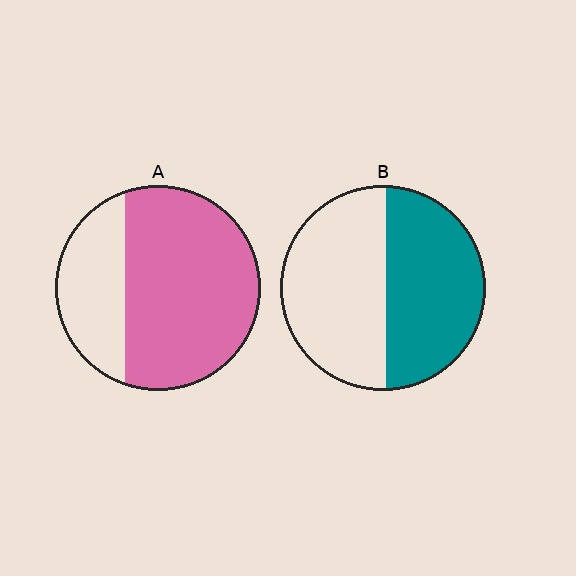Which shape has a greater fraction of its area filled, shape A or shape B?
Shape A.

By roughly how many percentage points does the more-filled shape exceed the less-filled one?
By roughly 20 percentage points (A over B).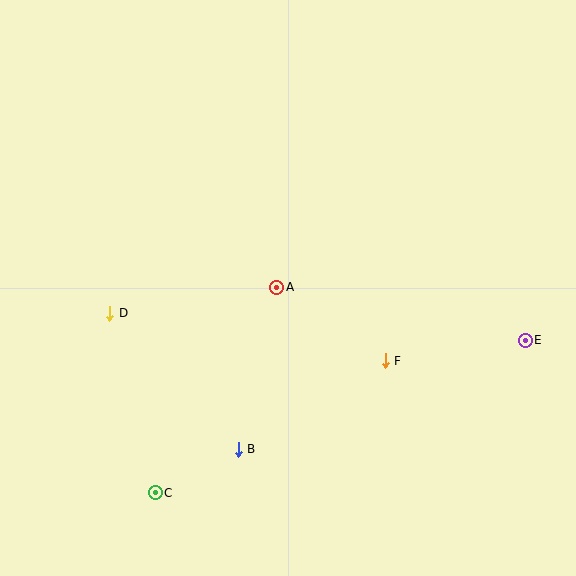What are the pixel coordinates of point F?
Point F is at (385, 361).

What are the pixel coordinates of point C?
Point C is at (155, 493).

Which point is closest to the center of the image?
Point A at (277, 287) is closest to the center.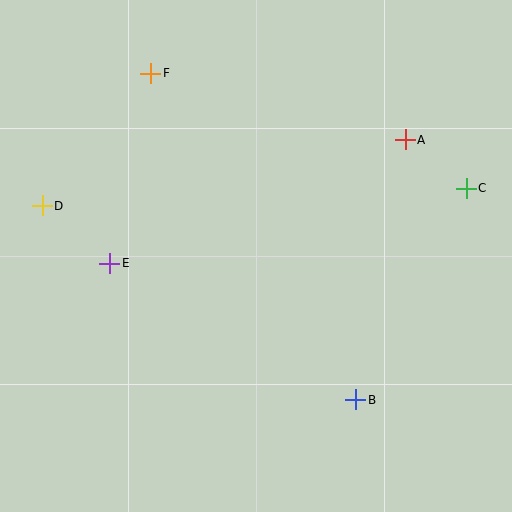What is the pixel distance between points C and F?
The distance between C and F is 335 pixels.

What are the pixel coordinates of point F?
Point F is at (151, 73).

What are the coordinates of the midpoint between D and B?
The midpoint between D and B is at (199, 303).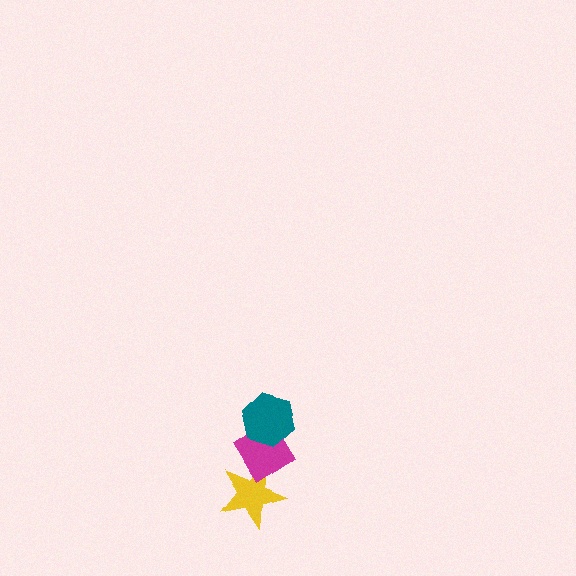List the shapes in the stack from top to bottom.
From top to bottom: the teal hexagon, the magenta diamond, the yellow star.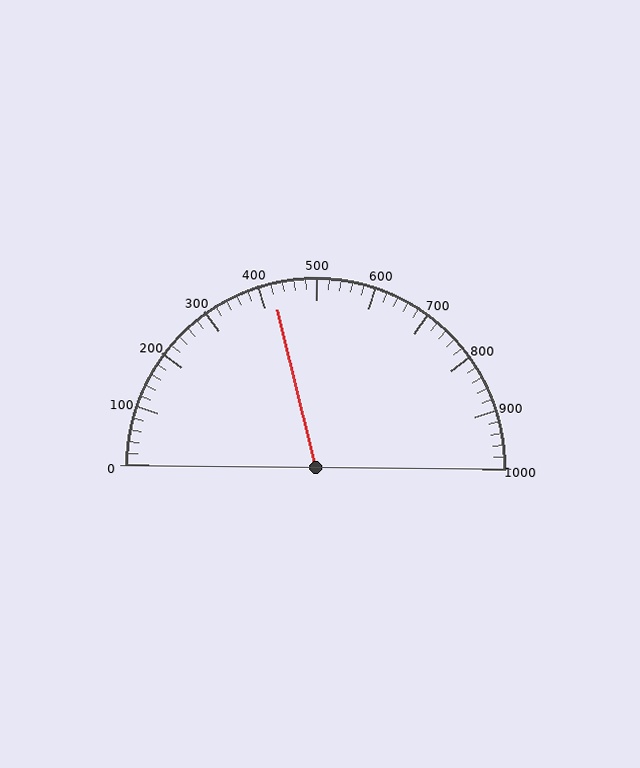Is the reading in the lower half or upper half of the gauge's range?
The reading is in the lower half of the range (0 to 1000).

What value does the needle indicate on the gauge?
The needle indicates approximately 420.